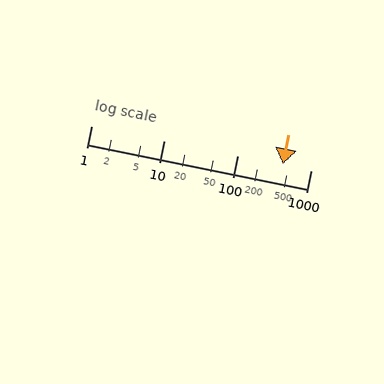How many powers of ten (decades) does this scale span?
The scale spans 3 decades, from 1 to 1000.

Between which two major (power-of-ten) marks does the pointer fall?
The pointer is between 100 and 1000.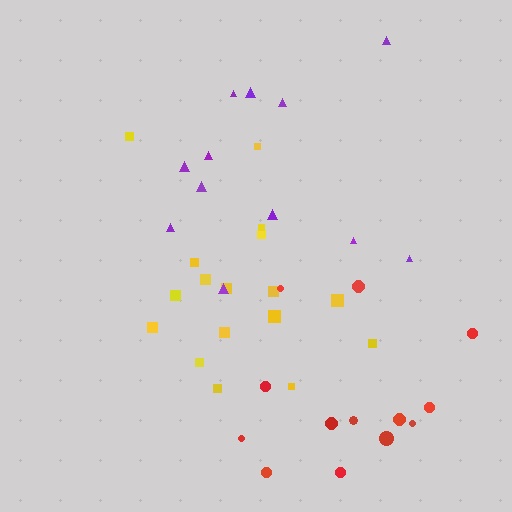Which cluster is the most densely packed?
Yellow.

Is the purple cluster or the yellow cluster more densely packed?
Yellow.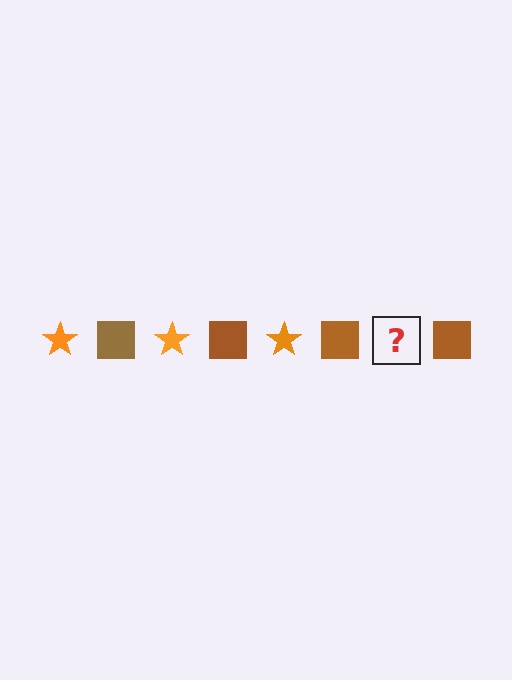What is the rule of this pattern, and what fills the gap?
The rule is that the pattern alternates between orange star and brown square. The gap should be filled with an orange star.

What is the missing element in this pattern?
The missing element is an orange star.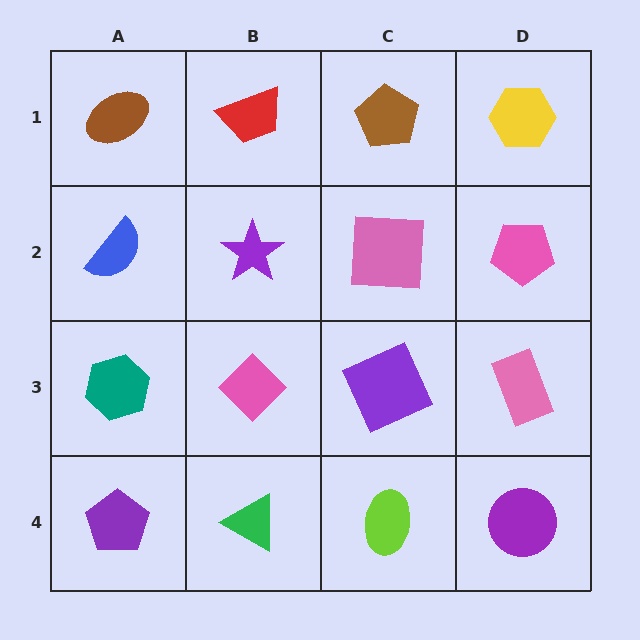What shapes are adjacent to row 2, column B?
A red trapezoid (row 1, column B), a pink diamond (row 3, column B), a blue semicircle (row 2, column A), a pink square (row 2, column C).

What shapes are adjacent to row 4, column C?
A purple square (row 3, column C), a green triangle (row 4, column B), a purple circle (row 4, column D).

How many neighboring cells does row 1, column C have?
3.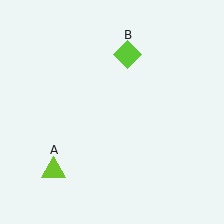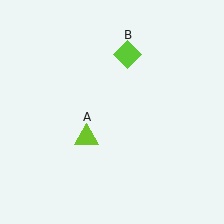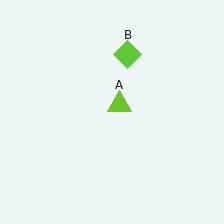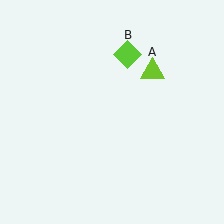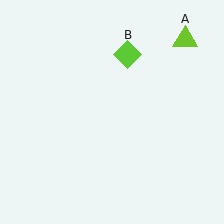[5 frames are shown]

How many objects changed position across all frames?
1 object changed position: lime triangle (object A).